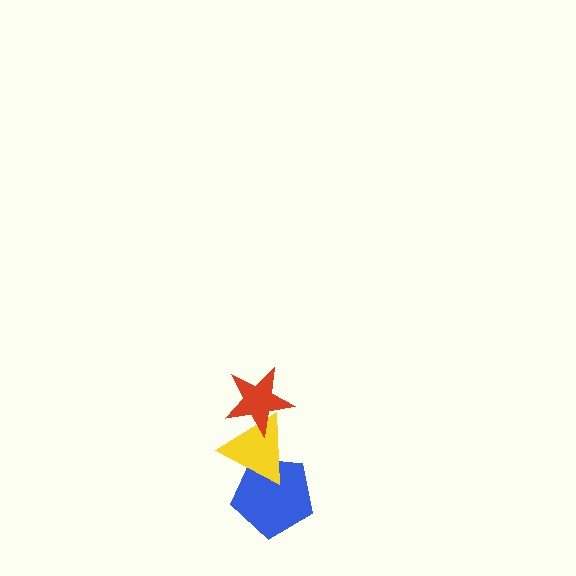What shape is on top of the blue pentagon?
The yellow triangle is on top of the blue pentagon.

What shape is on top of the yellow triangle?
The red star is on top of the yellow triangle.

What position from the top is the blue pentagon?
The blue pentagon is 3rd from the top.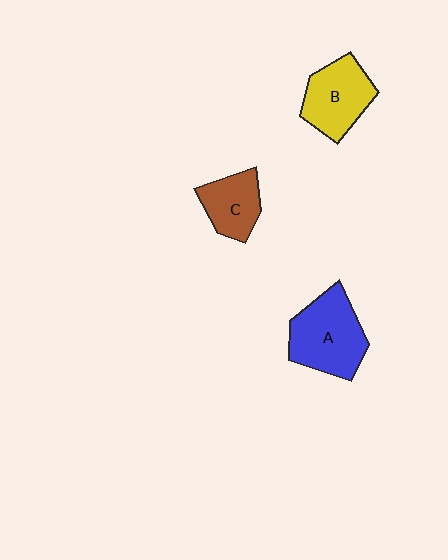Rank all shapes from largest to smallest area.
From largest to smallest: A (blue), B (yellow), C (brown).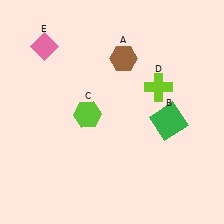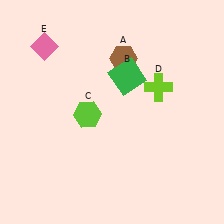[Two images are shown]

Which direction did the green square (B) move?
The green square (B) moved up.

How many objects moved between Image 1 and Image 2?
1 object moved between the two images.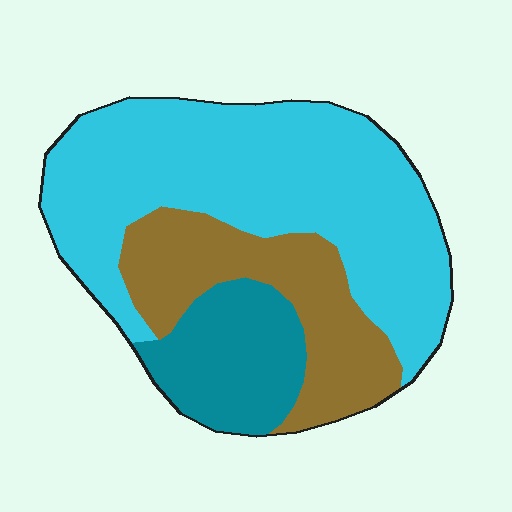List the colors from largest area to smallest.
From largest to smallest: cyan, brown, teal.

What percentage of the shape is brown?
Brown takes up about one quarter (1/4) of the shape.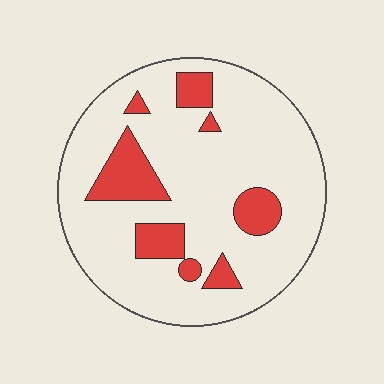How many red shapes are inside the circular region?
8.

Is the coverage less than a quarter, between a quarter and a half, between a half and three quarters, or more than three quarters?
Less than a quarter.